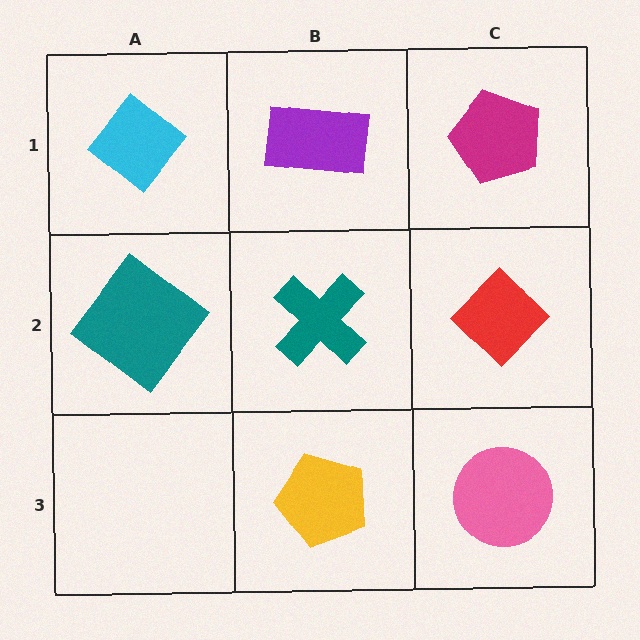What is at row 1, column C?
A magenta pentagon.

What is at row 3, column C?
A pink circle.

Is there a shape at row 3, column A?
No, that cell is empty.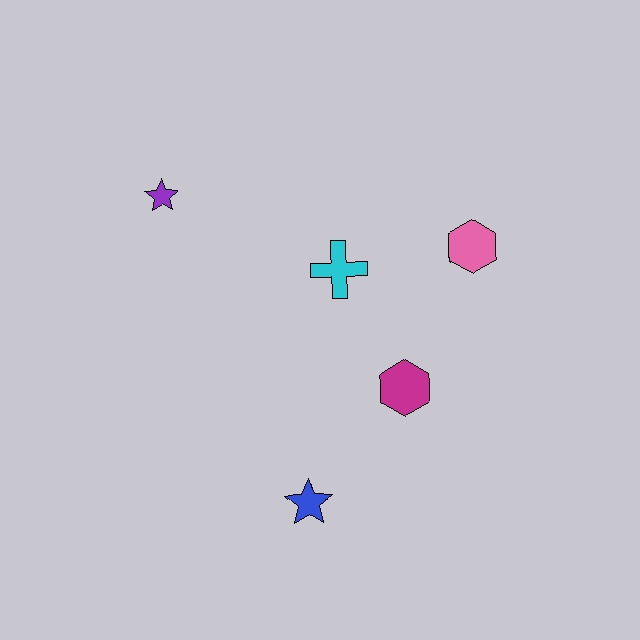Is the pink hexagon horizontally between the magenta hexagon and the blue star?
No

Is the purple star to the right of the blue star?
No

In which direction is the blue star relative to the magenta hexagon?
The blue star is below the magenta hexagon.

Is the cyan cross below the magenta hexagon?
No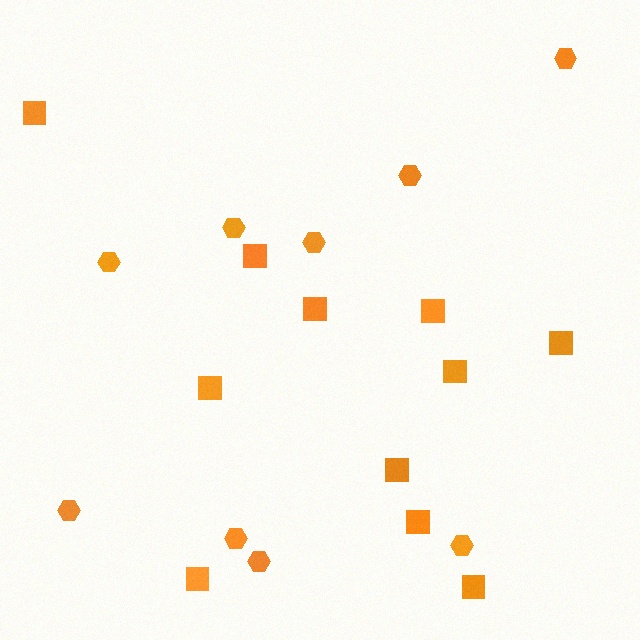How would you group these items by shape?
There are 2 groups: one group of hexagons (9) and one group of squares (11).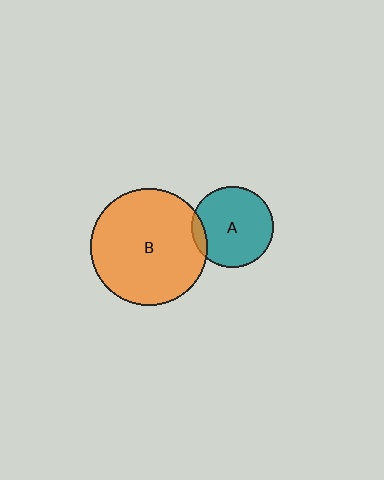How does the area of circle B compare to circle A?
Approximately 2.1 times.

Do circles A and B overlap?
Yes.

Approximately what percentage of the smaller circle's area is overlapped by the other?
Approximately 10%.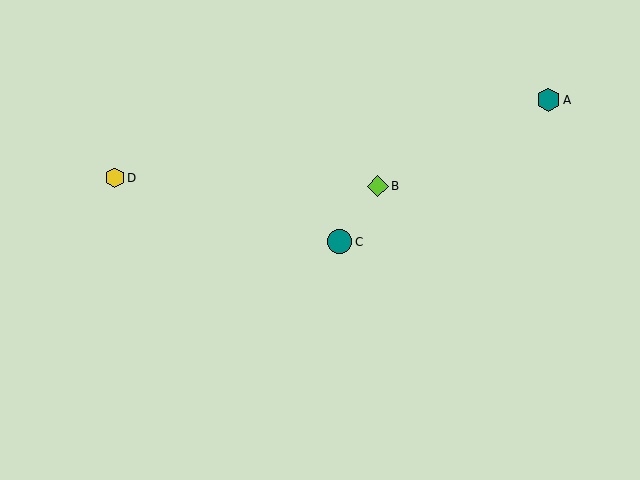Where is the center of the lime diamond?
The center of the lime diamond is at (378, 186).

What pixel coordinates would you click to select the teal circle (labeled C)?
Click at (339, 242) to select the teal circle C.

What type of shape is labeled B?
Shape B is a lime diamond.